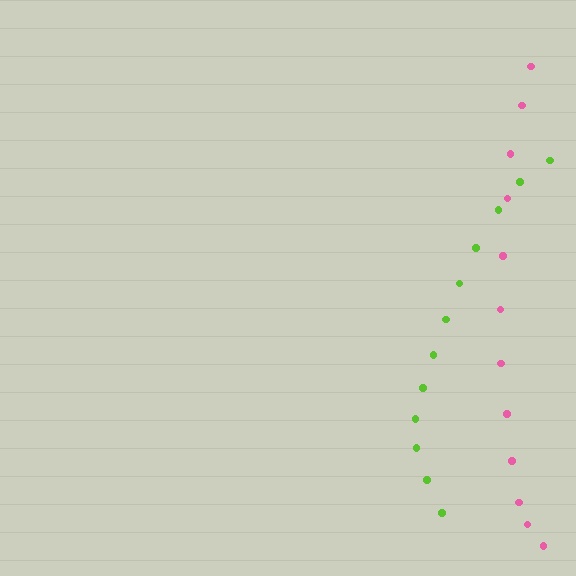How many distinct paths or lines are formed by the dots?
There are 2 distinct paths.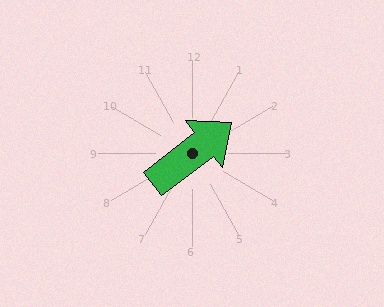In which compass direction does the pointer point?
Northeast.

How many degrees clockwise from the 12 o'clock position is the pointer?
Approximately 52 degrees.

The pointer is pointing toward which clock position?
Roughly 2 o'clock.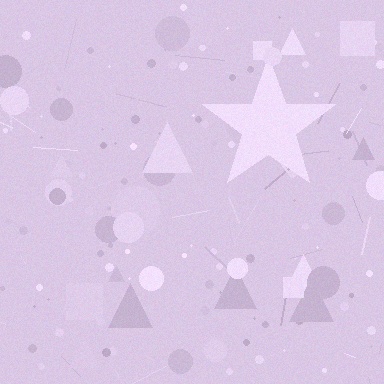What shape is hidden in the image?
A star is hidden in the image.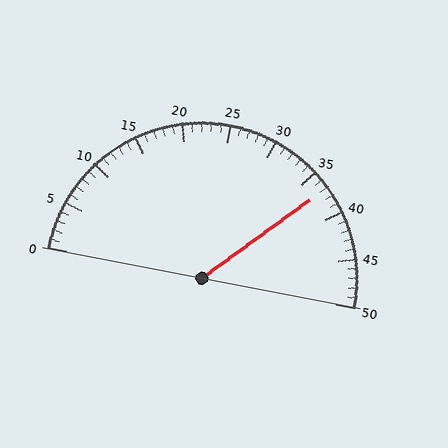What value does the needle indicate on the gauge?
The needle indicates approximately 37.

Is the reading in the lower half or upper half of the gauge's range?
The reading is in the upper half of the range (0 to 50).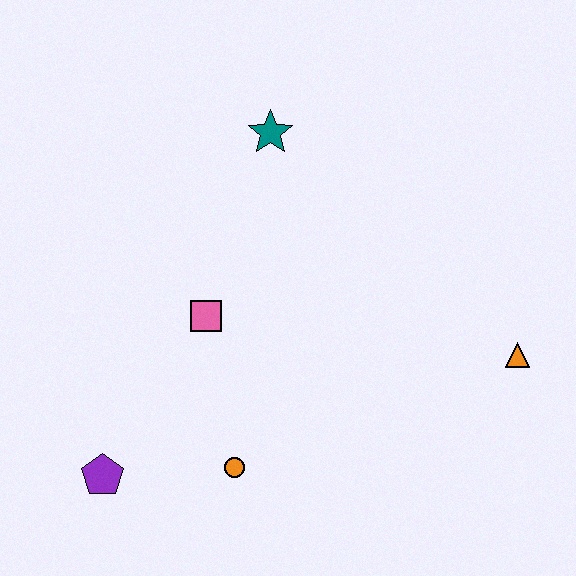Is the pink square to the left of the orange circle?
Yes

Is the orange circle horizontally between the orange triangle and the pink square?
Yes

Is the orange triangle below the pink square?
Yes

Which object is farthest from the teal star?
The purple pentagon is farthest from the teal star.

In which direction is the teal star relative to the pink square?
The teal star is above the pink square.